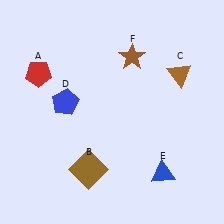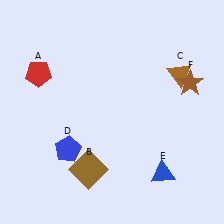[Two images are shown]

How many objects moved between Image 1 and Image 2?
2 objects moved between the two images.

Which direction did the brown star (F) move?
The brown star (F) moved right.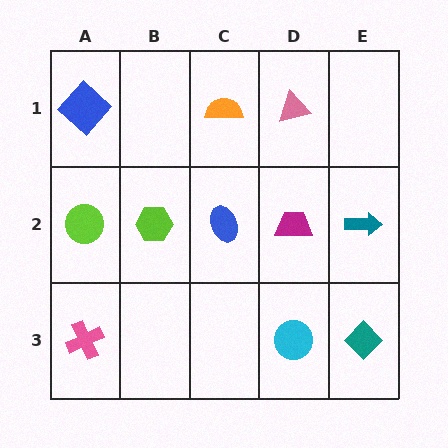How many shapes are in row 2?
5 shapes.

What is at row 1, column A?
A blue diamond.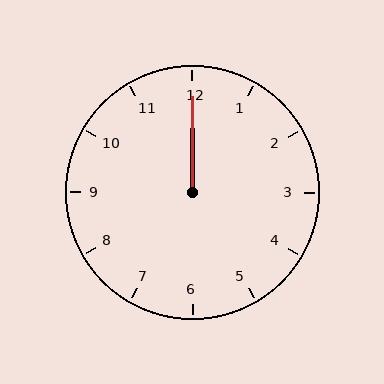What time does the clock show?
12:00.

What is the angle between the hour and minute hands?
Approximately 0 degrees.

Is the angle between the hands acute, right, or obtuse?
It is acute.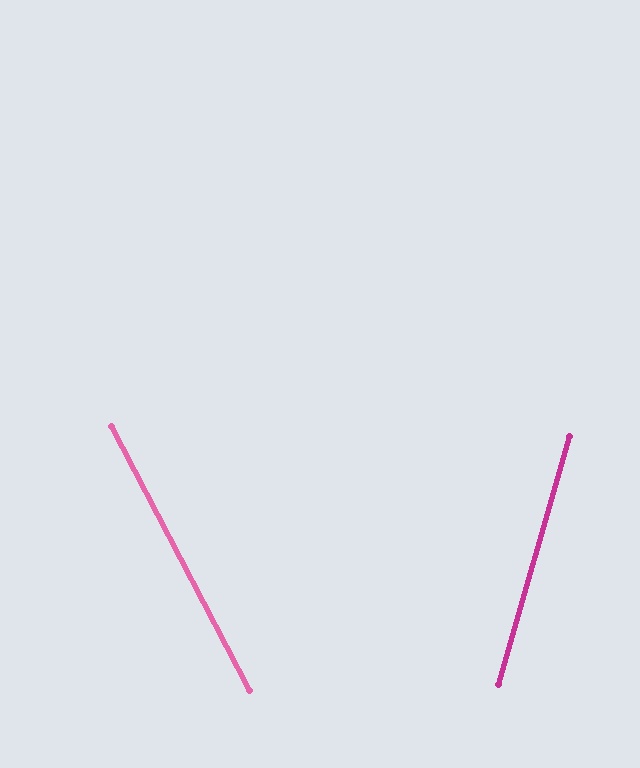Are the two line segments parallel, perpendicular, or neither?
Neither parallel nor perpendicular — they differ by about 44°.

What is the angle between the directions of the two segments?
Approximately 44 degrees.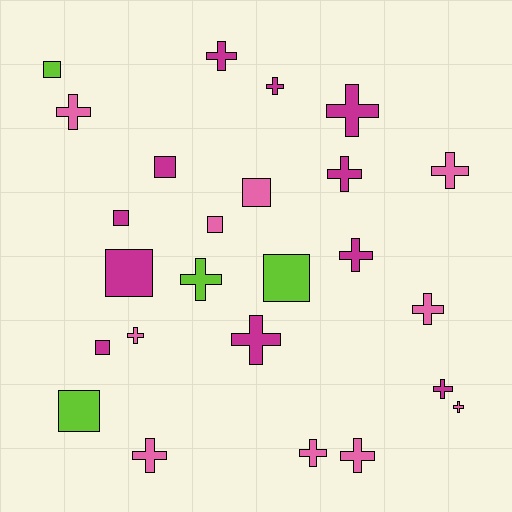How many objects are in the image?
There are 25 objects.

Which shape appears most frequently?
Cross, with 16 objects.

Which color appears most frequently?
Magenta, with 11 objects.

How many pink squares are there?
There are 2 pink squares.